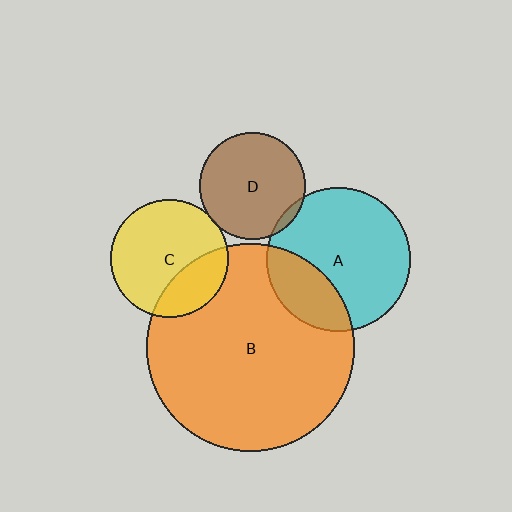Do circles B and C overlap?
Yes.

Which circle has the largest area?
Circle B (orange).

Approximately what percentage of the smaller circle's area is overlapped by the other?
Approximately 30%.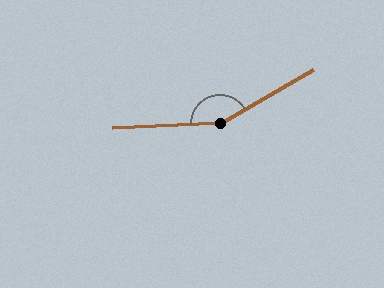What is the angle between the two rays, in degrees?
Approximately 152 degrees.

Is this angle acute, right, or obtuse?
It is obtuse.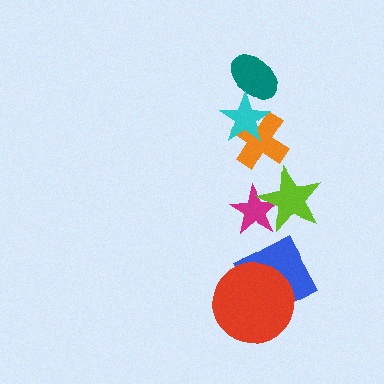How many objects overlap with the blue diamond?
1 object overlaps with the blue diamond.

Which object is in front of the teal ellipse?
The cyan star is in front of the teal ellipse.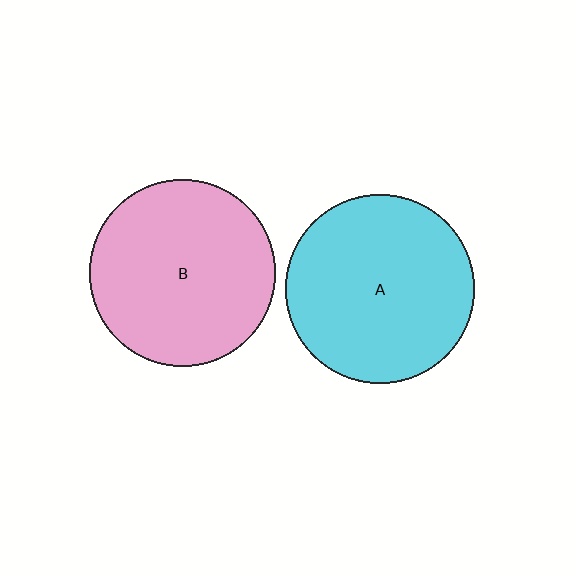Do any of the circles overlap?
No, none of the circles overlap.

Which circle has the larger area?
Circle A (cyan).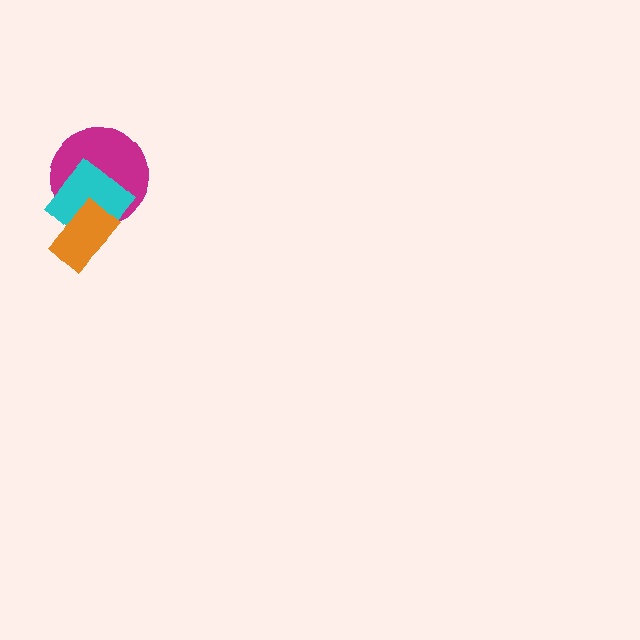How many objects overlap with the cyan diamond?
2 objects overlap with the cyan diamond.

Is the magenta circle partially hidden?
Yes, it is partially covered by another shape.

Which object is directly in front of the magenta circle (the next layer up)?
The cyan diamond is directly in front of the magenta circle.